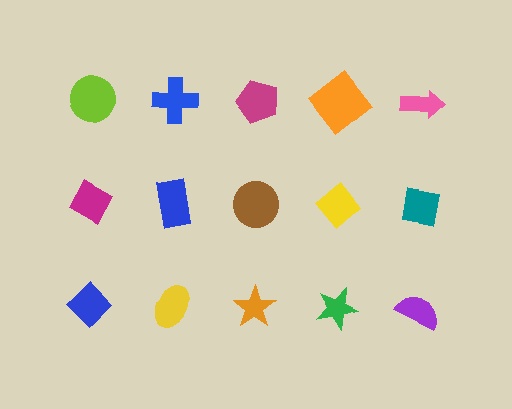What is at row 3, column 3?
An orange star.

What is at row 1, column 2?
A blue cross.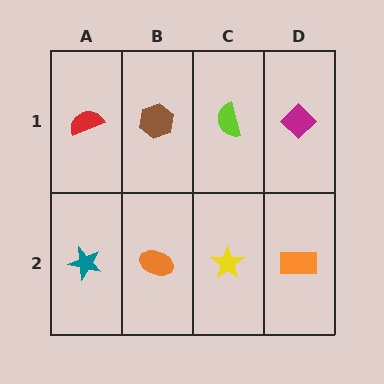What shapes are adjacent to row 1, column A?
A teal star (row 2, column A), a brown hexagon (row 1, column B).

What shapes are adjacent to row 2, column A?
A red semicircle (row 1, column A), an orange ellipse (row 2, column B).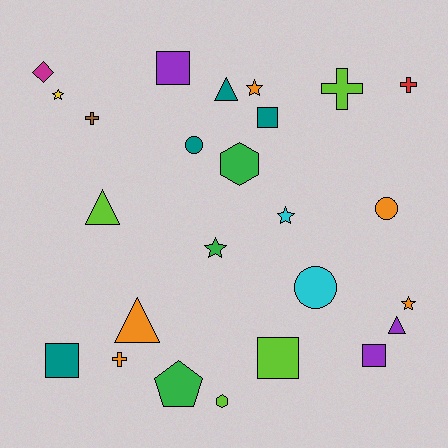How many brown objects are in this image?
There is 1 brown object.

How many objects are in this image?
There are 25 objects.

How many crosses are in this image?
There are 4 crosses.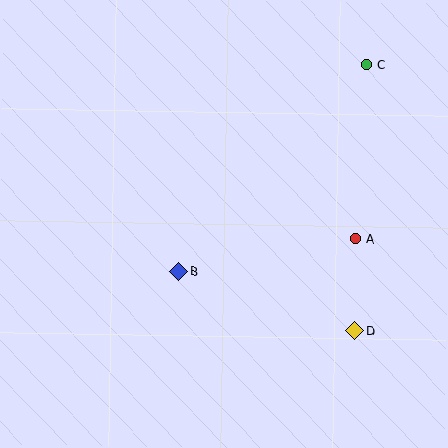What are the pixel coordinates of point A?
Point A is at (355, 239).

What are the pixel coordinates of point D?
Point D is at (355, 331).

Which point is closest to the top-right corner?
Point C is closest to the top-right corner.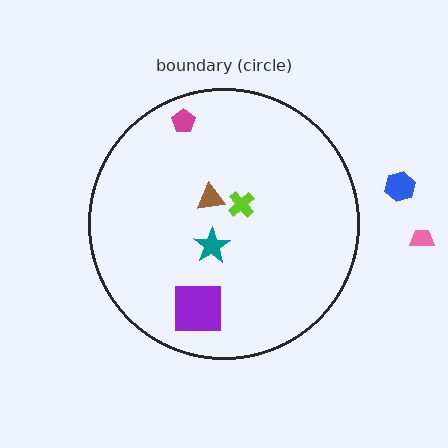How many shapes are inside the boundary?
5 inside, 2 outside.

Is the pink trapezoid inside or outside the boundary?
Outside.